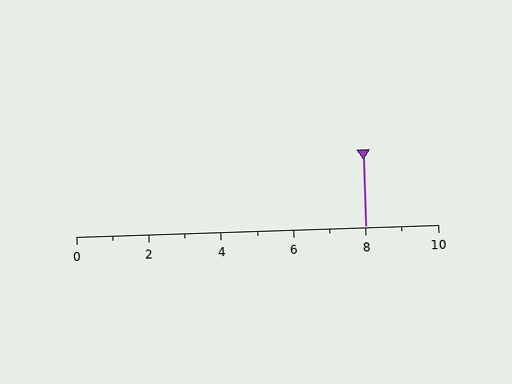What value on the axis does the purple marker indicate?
The marker indicates approximately 8.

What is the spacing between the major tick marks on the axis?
The major ticks are spaced 2 apart.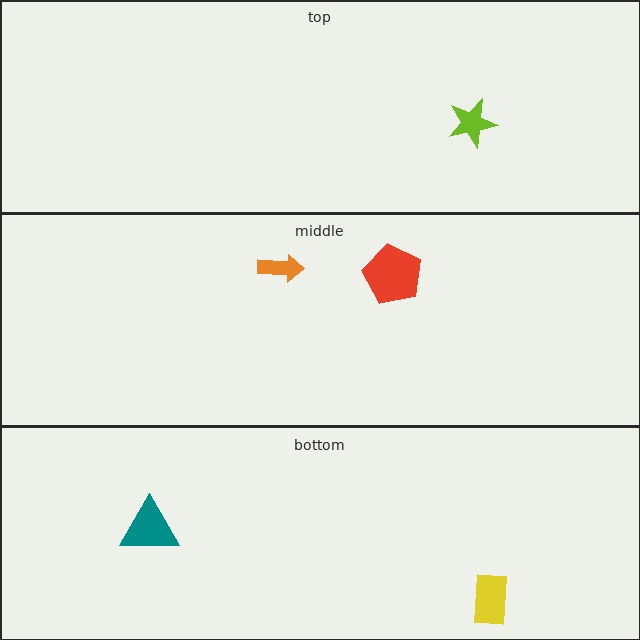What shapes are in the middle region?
The orange arrow, the red pentagon.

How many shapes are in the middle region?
2.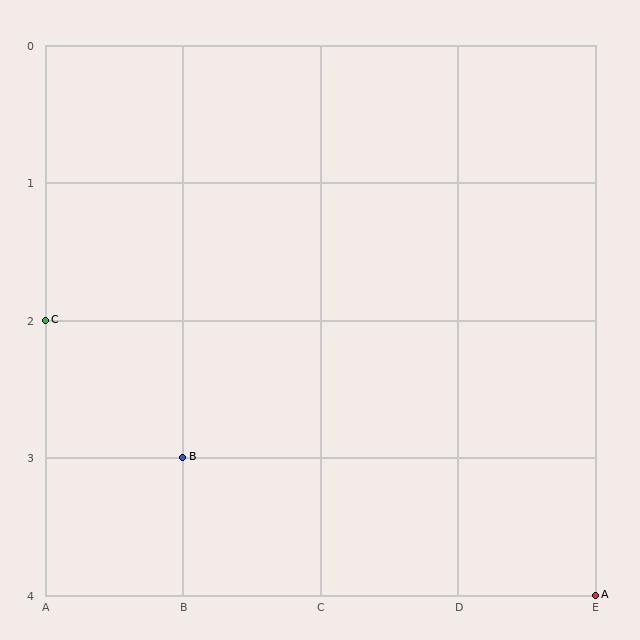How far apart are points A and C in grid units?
Points A and C are 4 columns and 2 rows apart (about 4.5 grid units diagonally).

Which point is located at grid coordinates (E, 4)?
Point A is at (E, 4).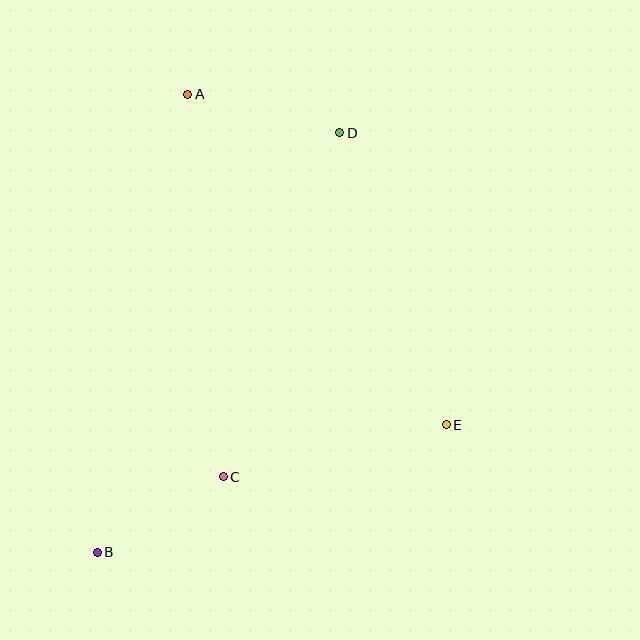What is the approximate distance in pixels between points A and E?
The distance between A and E is approximately 419 pixels.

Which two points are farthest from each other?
Points B and D are farthest from each other.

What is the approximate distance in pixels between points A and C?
The distance between A and C is approximately 384 pixels.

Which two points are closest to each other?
Points B and C are closest to each other.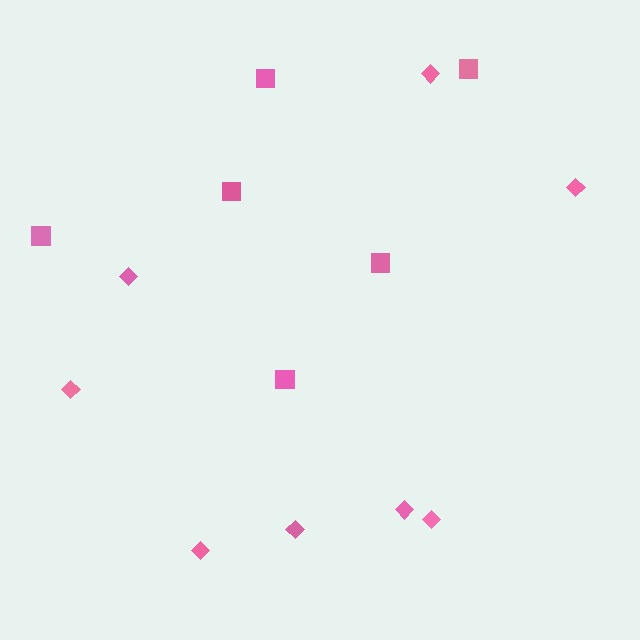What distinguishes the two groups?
There are 2 groups: one group of squares (6) and one group of diamonds (8).